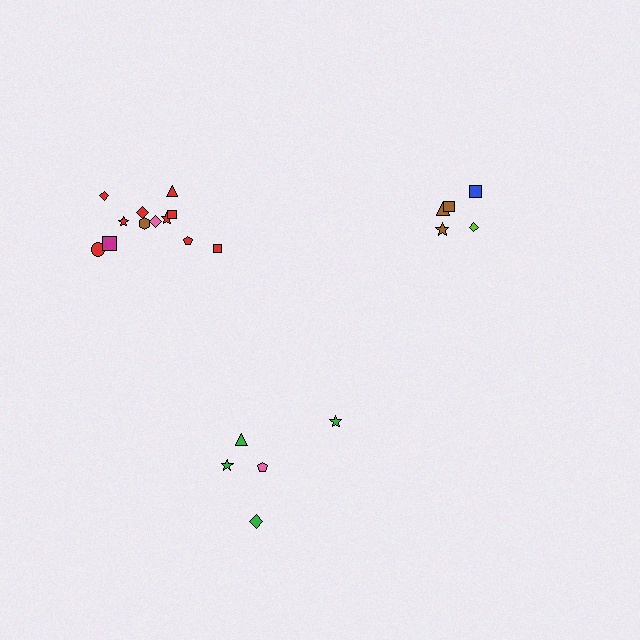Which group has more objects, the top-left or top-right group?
The top-left group.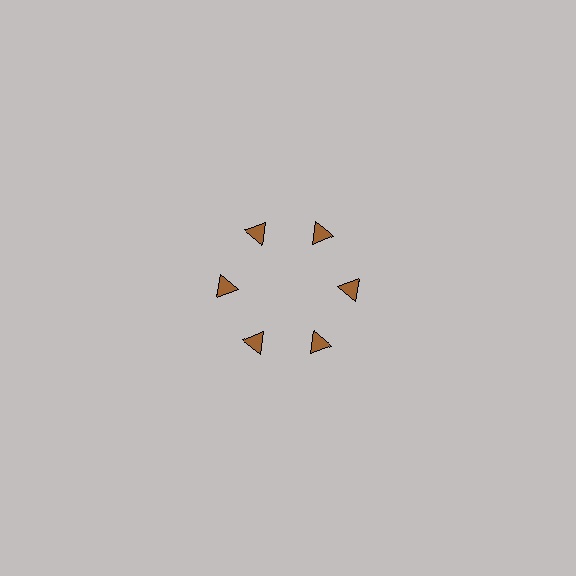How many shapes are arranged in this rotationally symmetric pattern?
There are 6 shapes, arranged in 6 groups of 1.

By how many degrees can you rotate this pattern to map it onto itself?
The pattern maps onto itself every 60 degrees of rotation.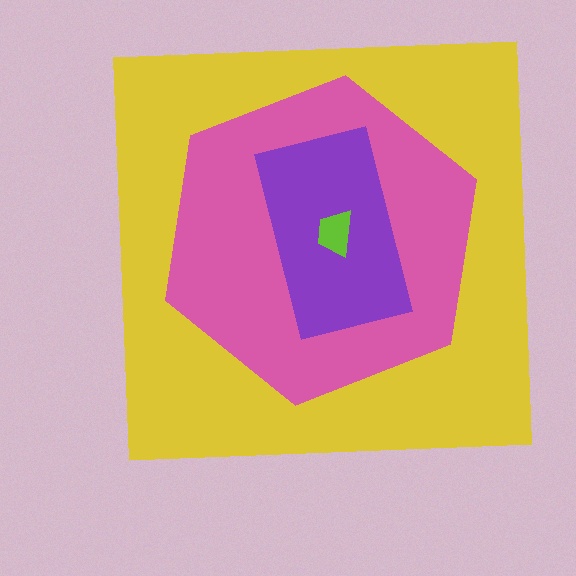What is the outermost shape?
The yellow square.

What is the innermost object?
The lime trapezoid.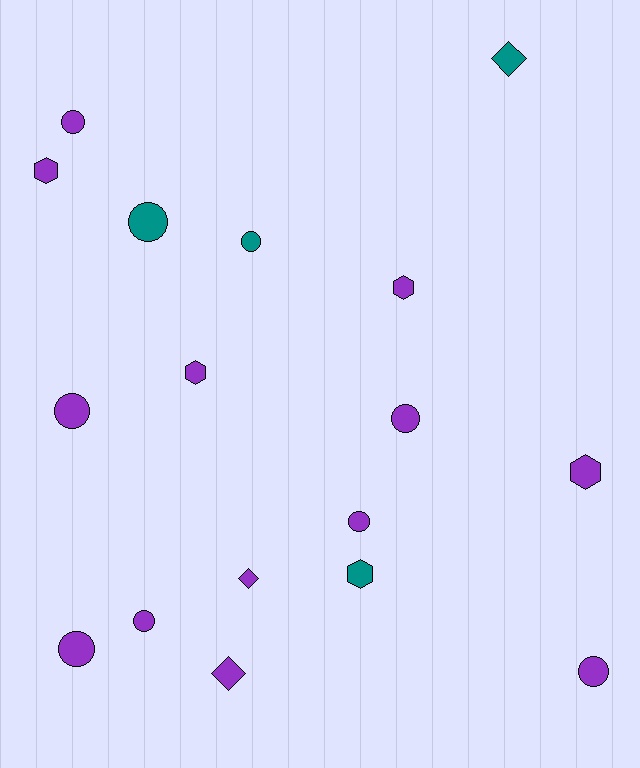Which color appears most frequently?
Purple, with 13 objects.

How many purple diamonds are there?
There are 2 purple diamonds.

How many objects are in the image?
There are 17 objects.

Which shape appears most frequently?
Circle, with 9 objects.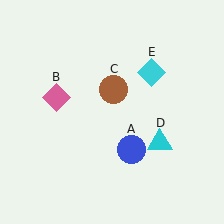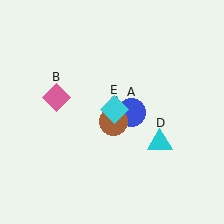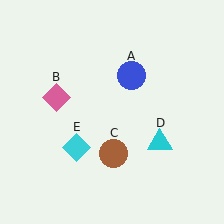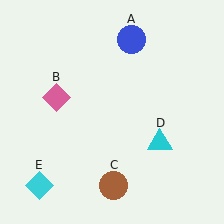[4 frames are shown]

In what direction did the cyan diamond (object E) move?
The cyan diamond (object E) moved down and to the left.